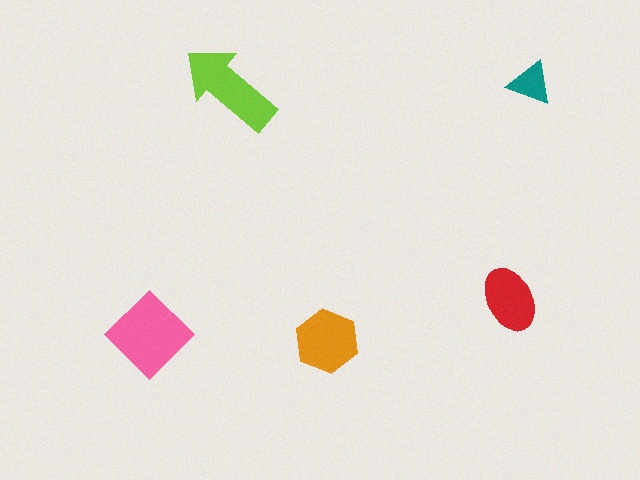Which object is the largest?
The pink diamond.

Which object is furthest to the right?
The teal triangle is rightmost.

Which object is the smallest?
The teal triangle.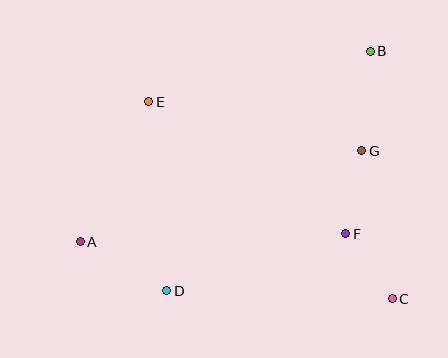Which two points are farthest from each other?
Points A and B are farthest from each other.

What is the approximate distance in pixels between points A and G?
The distance between A and G is approximately 296 pixels.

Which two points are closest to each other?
Points C and F are closest to each other.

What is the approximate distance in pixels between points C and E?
The distance between C and E is approximately 314 pixels.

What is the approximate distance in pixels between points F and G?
The distance between F and G is approximately 84 pixels.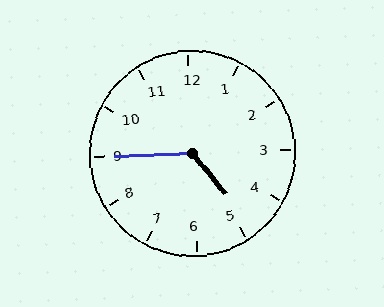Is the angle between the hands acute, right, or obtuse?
It is obtuse.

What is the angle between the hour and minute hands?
Approximately 128 degrees.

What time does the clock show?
4:45.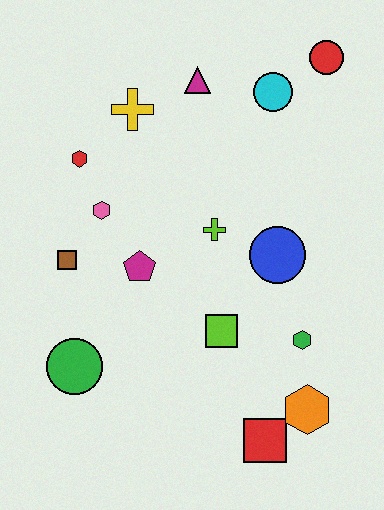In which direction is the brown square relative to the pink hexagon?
The brown square is below the pink hexagon.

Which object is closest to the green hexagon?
The orange hexagon is closest to the green hexagon.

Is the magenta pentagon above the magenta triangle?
No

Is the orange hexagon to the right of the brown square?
Yes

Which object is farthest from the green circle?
The red circle is farthest from the green circle.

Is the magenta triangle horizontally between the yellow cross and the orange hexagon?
Yes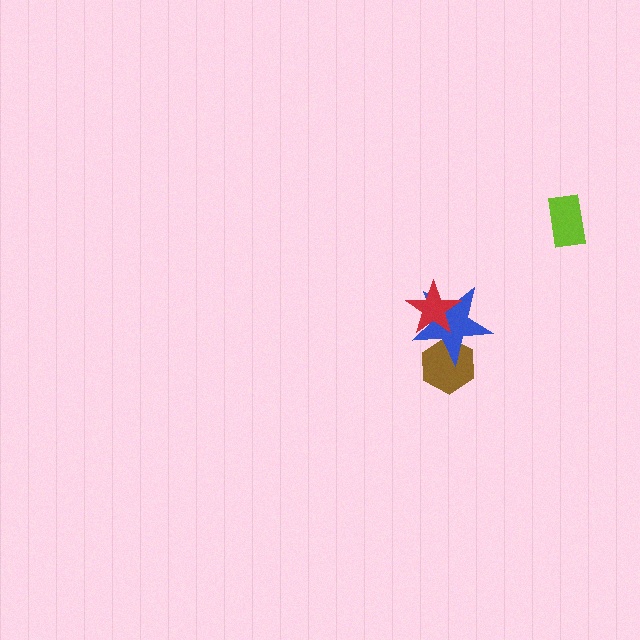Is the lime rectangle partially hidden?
No, no other shape covers it.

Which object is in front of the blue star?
The red star is in front of the blue star.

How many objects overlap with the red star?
1 object overlaps with the red star.